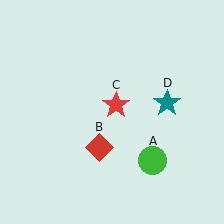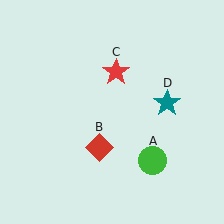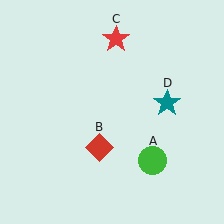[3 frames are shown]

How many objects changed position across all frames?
1 object changed position: red star (object C).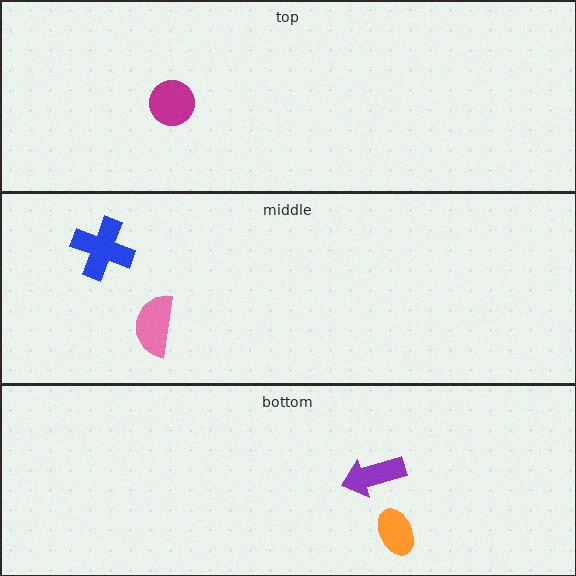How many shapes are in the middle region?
2.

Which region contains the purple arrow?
The bottom region.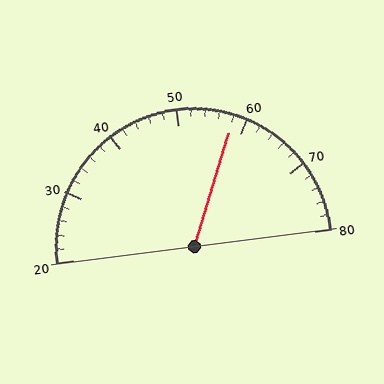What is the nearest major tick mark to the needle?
The nearest major tick mark is 60.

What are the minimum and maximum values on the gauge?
The gauge ranges from 20 to 80.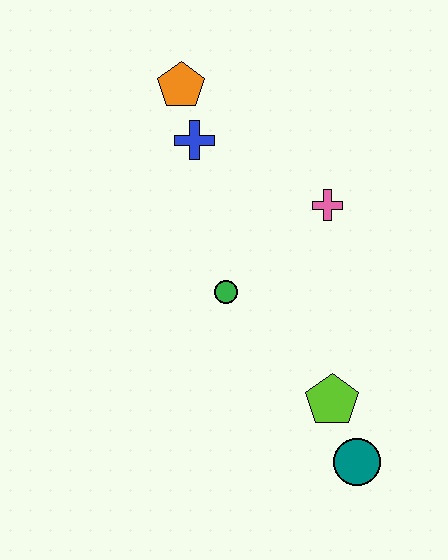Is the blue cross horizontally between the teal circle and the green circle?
No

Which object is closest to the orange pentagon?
The blue cross is closest to the orange pentagon.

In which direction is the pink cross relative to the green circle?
The pink cross is to the right of the green circle.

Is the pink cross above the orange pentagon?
No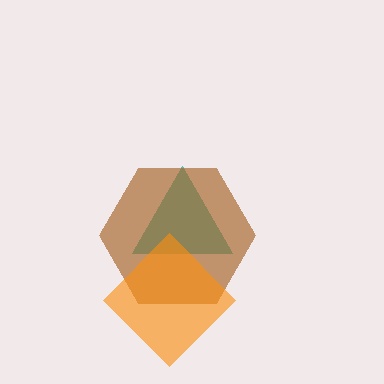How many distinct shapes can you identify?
There are 3 distinct shapes: a teal triangle, a brown hexagon, an orange diamond.